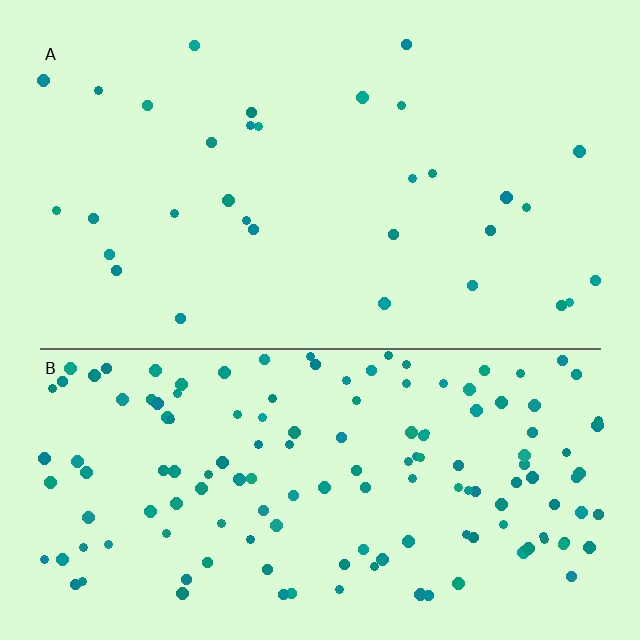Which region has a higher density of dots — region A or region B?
B (the bottom).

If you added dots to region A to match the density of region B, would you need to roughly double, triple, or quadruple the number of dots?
Approximately quadruple.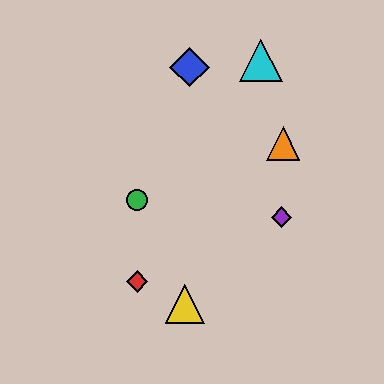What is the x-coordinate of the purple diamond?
The purple diamond is at x≈281.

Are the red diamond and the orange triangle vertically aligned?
No, the red diamond is at x≈137 and the orange triangle is at x≈283.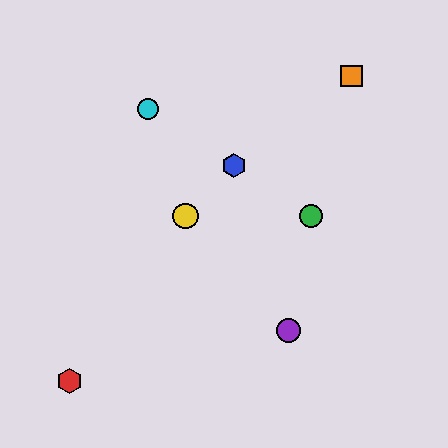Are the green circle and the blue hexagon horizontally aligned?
No, the green circle is at y≈216 and the blue hexagon is at y≈165.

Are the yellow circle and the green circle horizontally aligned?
Yes, both are at y≈216.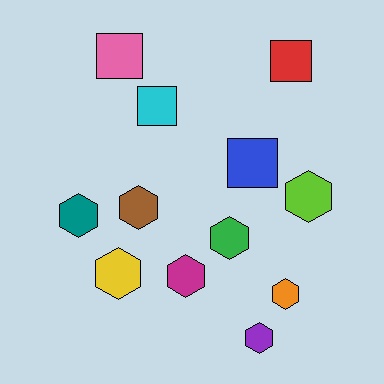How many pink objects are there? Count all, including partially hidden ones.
There is 1 pink object.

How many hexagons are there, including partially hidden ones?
There are 8 hexagons.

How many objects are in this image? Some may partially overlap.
There are 12 objects.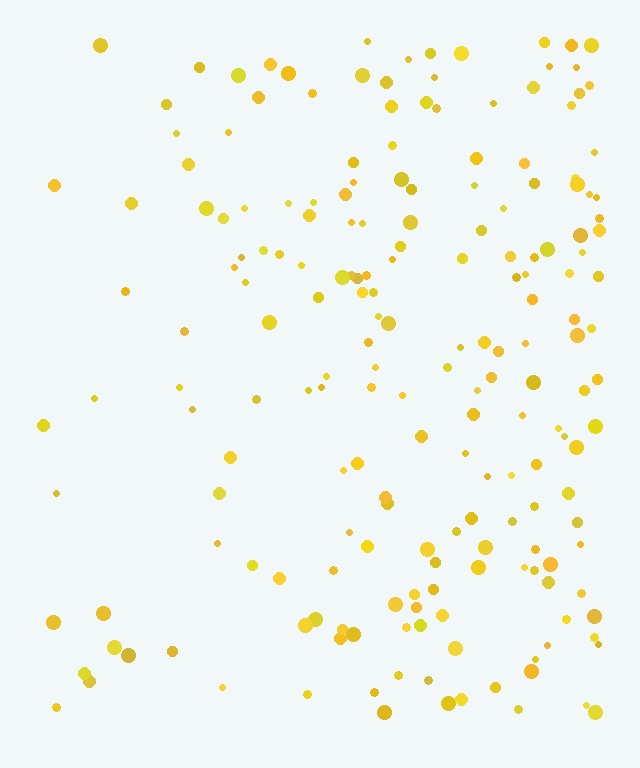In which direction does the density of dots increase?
From left to right, with the right side densest.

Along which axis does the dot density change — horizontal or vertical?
Horizontal.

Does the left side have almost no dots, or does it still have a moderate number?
Still a moderate number, just noticeably fewer than the right.